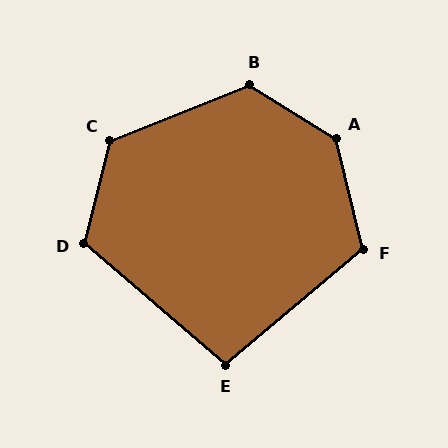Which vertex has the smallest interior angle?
E, at approximately 99 degrees.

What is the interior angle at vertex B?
Approximately 127 degrees (obtuse).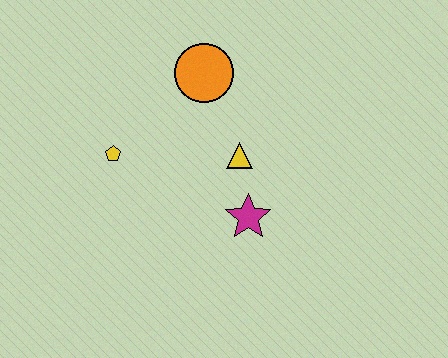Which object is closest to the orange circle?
The yellow triangle is closest to the orange circle.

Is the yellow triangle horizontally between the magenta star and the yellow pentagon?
Yes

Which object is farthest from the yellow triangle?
The yellow pentagon is farthest from the yellow triangle.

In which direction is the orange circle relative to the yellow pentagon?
The orange circle is to the right of the yellow pentagon.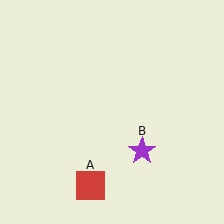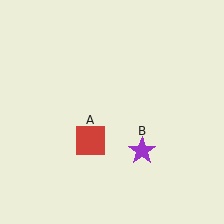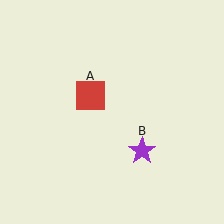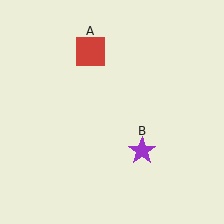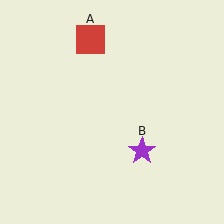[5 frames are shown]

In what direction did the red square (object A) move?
The red square (object A) moved up.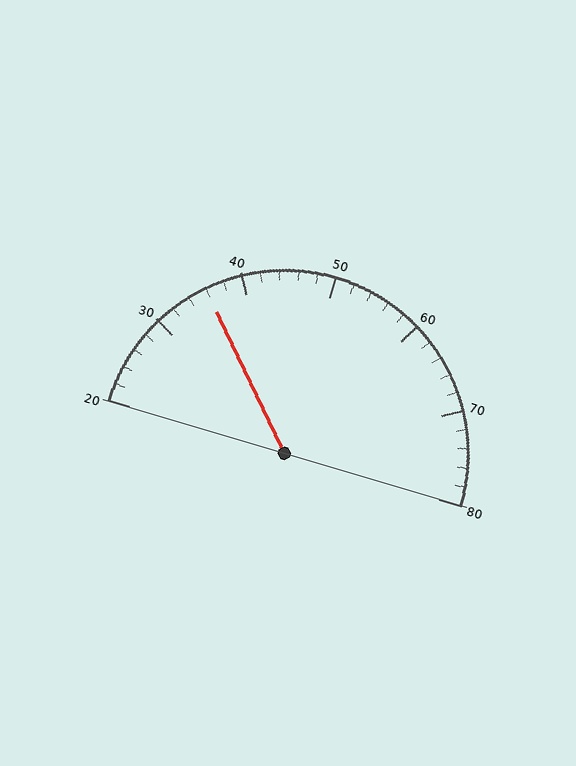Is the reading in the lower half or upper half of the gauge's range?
The reading is in the lower half of the range (20 to 80).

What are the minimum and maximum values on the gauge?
The gauge ranges from 20 to 80.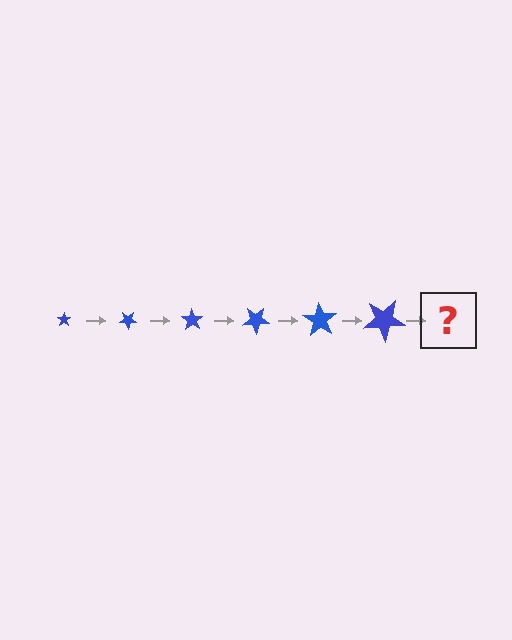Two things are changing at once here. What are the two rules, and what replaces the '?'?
The two rules are that the star grows larger each step and it rotates 35 degrees each step. The '?' should be a star, larger than the previous one and rotated 210 degrees from the start.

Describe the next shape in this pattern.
It should be a star, larger than the previous one and rotated 210 degrees from the start.